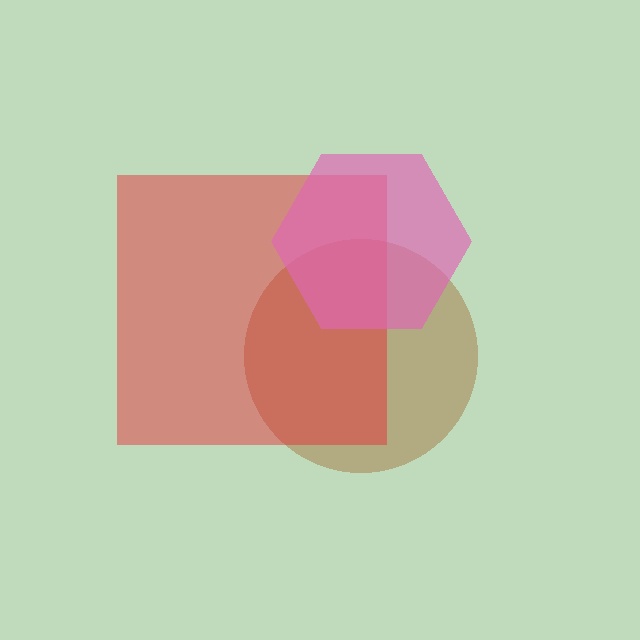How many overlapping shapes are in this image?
There are 3 overlapping shapes in the image.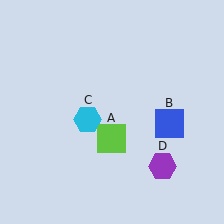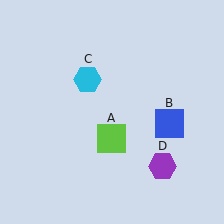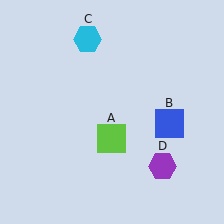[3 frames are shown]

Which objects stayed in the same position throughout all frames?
Lime square (object A) and blue square (object B) and purple hexagon (object D) remained stationary.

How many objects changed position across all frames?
1 object changed position: cyan hexagon (object C).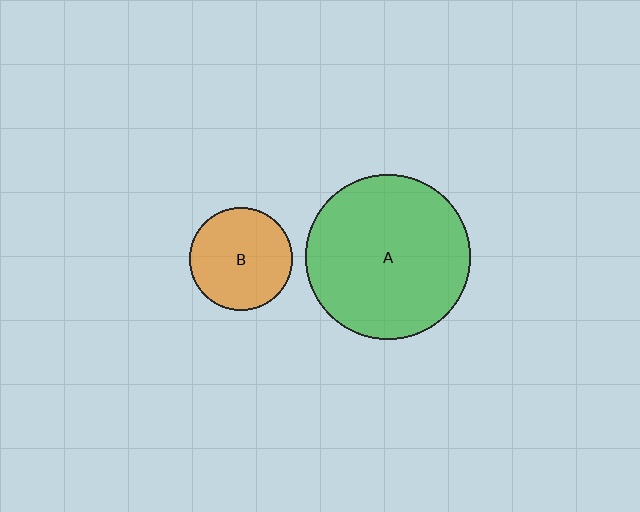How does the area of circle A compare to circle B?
Approximately 2.6 times.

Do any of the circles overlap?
No, none of the circles overlap.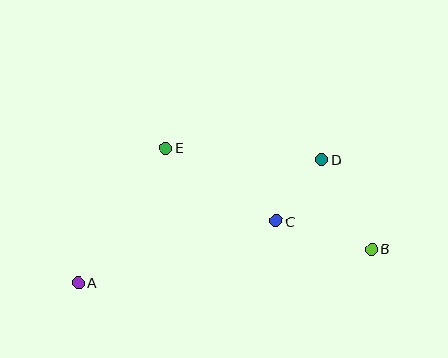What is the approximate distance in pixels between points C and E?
The distance between C and E is approximately 133 pixels.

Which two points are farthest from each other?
Points A and B are farthest from each other.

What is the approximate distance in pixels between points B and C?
The distance between B and C is approximately 99 pixels.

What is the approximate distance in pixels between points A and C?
The distance between A and C is approximately 208 pixels.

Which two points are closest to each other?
Points C and D are closest to each other.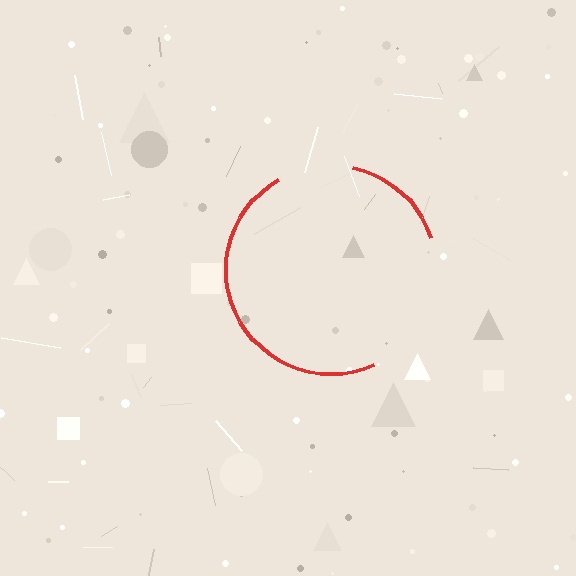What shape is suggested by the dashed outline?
The dashed outline suggests a circle.